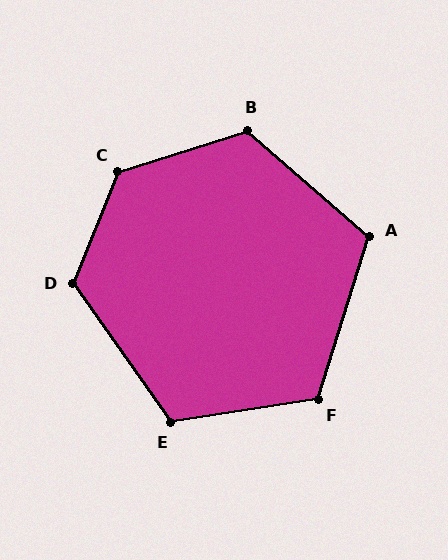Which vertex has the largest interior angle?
C, at approximately 130 degrees.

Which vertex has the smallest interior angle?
A, at approximately 114 degrees.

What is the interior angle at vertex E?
Approximately 117 degrees (obtuse).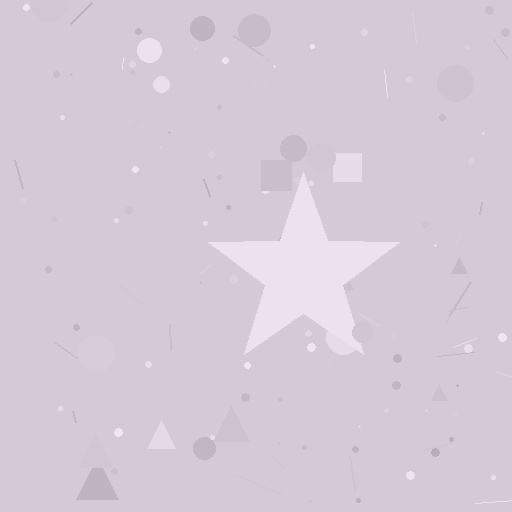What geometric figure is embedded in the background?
A star is embedded in the background.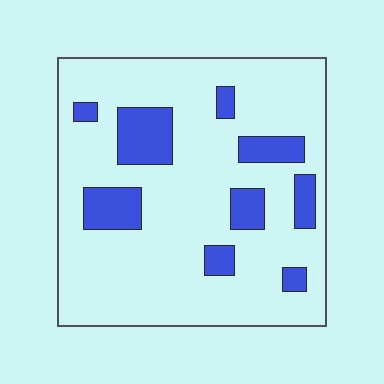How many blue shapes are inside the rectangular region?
9.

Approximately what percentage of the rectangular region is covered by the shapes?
Approximately 20%.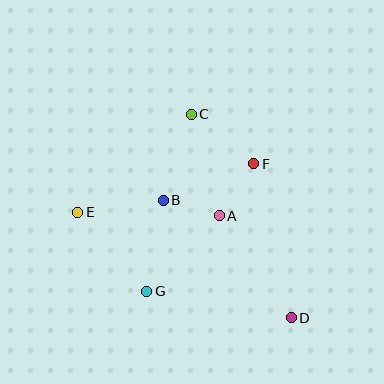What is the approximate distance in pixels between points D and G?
The distance between D and G is approximately 147 pixels.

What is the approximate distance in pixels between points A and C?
The distance between A and C is approximately 105 pixels.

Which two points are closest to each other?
Points A and B are closest to each other.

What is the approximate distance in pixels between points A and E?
The distance between A and E is approximately 142 pixels.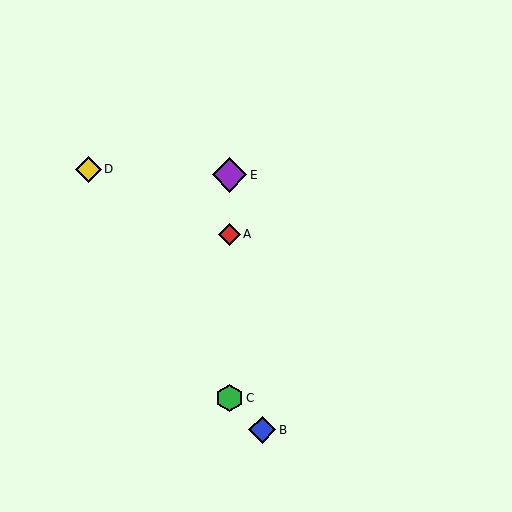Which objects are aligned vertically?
Objects A, C, E are aligned vertically.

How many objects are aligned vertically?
3 objects (A, C, E) are aligned vertically.